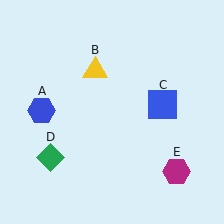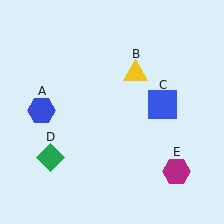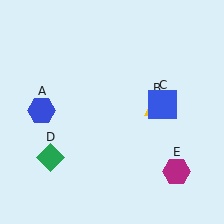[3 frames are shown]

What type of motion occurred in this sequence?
The yellow triangle (object B) rotated clockwise around the center of the scene.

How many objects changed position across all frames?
1 object changed position: yellow triangle (object B).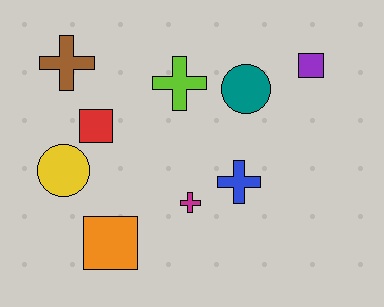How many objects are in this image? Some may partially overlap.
There are 9 objects.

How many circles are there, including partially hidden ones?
There are 2 circles.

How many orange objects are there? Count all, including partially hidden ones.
There is 1 orange object.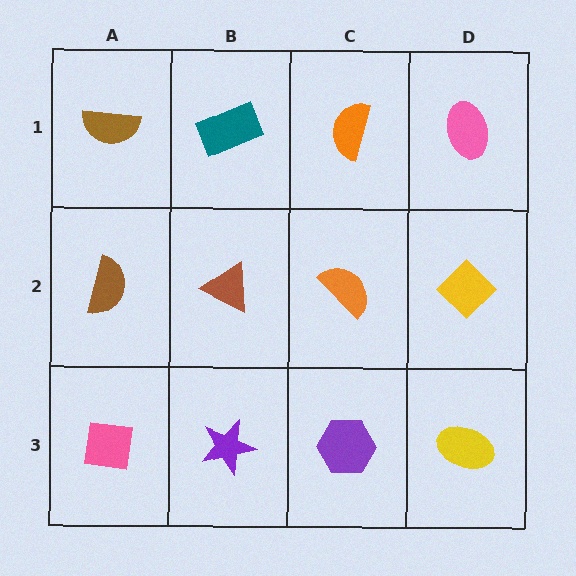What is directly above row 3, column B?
A brown triangle.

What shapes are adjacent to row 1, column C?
An orange semicircle (row 2, column C), a teal rectangle (row 1, column B), a pink ellipse (row 1, column D).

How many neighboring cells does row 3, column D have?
2.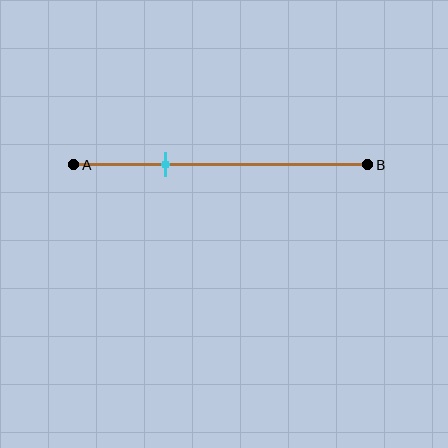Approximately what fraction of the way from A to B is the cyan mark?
The cyan mark is approximately 30% of the way from A to B.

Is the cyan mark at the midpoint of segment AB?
No, the mark is at about 30% from A, not at the 50% midpoint.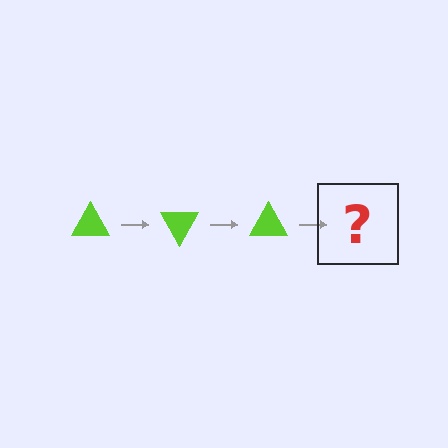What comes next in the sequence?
The next element should be a lime triangle rotated 180 degrees.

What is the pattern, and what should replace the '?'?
The pattern is that the triangle rotates 60 degrees each step. The '?' should be a lime triangle rotated 180 degrees.